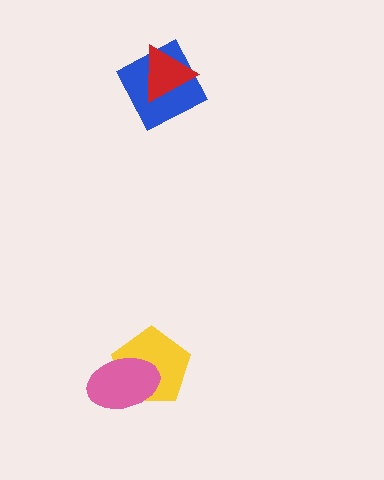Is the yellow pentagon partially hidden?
Yes, it is partially covered by another shape.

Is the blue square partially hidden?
Yes, it is partially covered by another shape.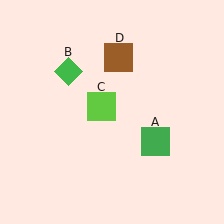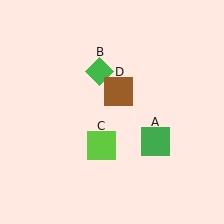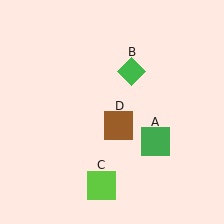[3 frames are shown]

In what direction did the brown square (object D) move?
The brown square (object D) moved down.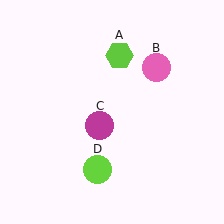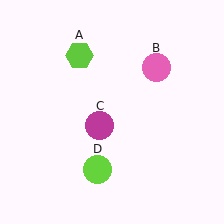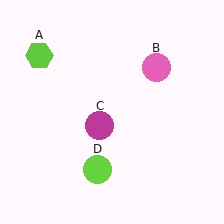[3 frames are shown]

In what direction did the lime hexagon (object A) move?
The lime hexagon (object A) moved left.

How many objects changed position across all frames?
1 object changed position: lime hexagon (object A).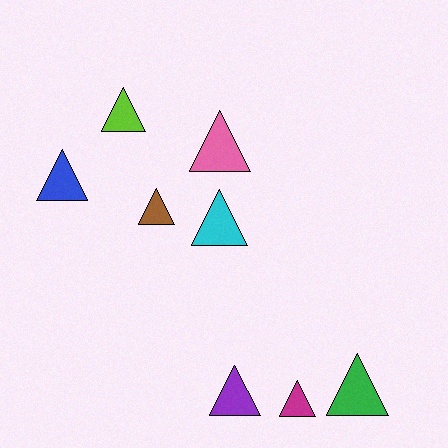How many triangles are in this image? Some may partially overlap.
There are 8 triangles.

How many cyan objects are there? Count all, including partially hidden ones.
There is 1 cyan object.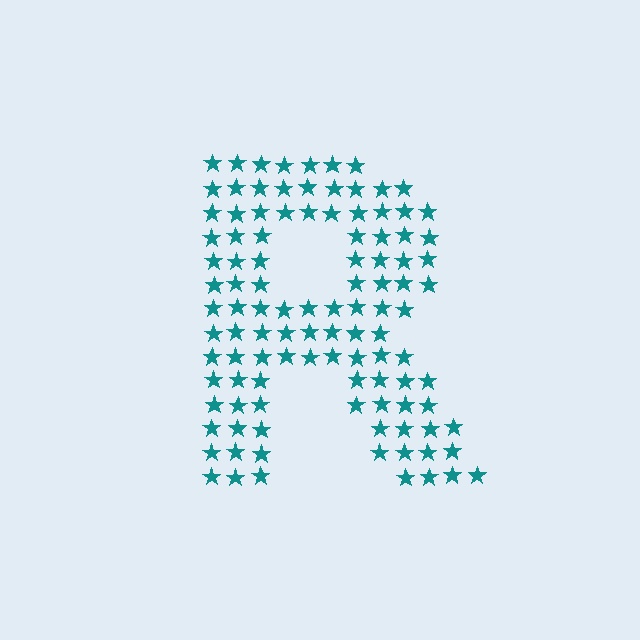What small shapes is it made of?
It is made of small stars.